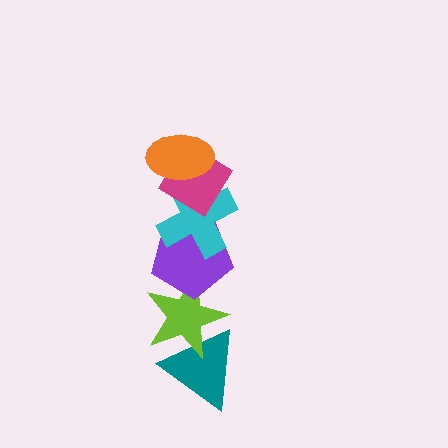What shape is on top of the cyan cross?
The magenta diamond is on top of the cyan cross.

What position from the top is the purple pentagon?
The purple pentagon is 4th from the top.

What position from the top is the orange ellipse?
The orange ellipse is 1st from the top.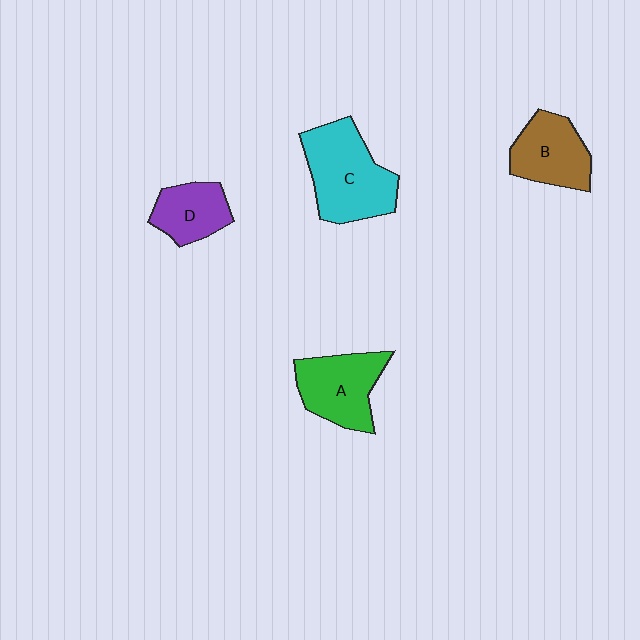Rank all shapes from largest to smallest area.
From largest to smallest: C (cyan), A (green), B (brown), D (purple).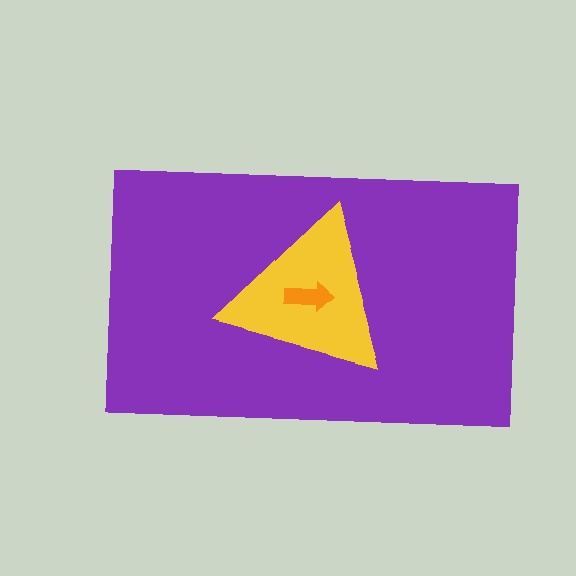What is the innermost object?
The orange arrow.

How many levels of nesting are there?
3.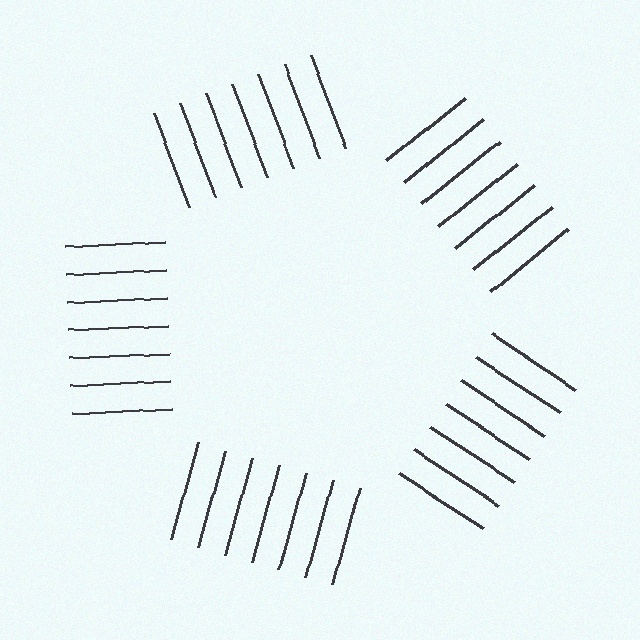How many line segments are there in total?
35 — 7 along each of the 5 edges.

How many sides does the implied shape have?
5 sides — the line-ends trace a pentagon.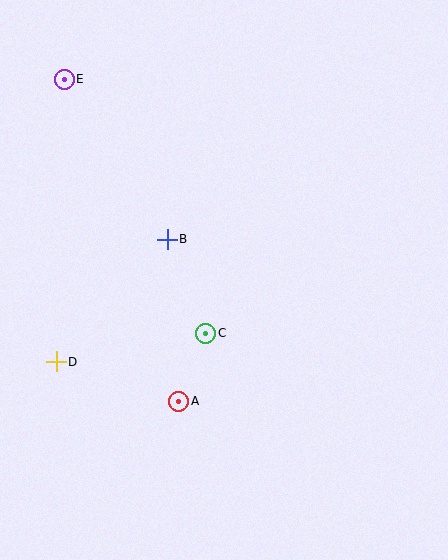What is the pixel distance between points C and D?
The distance between C and D is 152 pixels.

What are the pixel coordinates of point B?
Point B is at (167, 239).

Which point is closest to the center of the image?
Point C at (206, 333) is closest to the center.